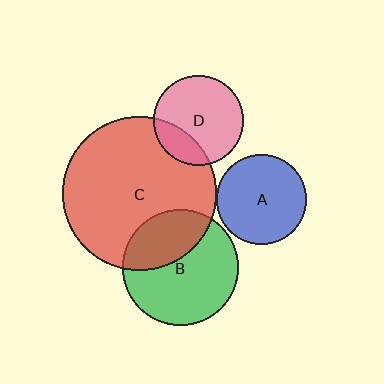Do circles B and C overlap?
Yes.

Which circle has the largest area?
Circle C (red).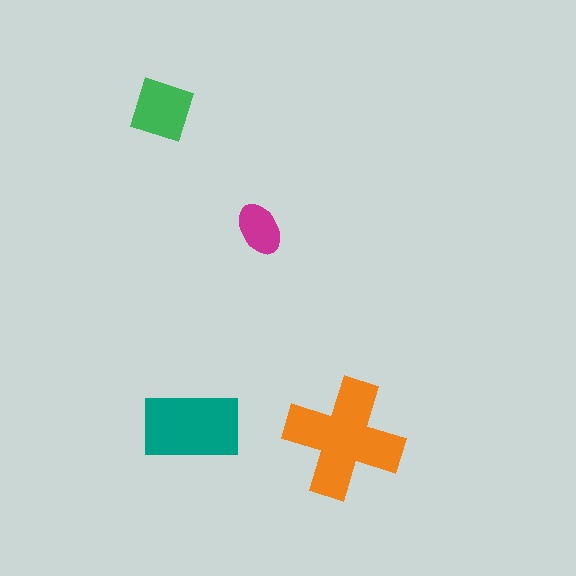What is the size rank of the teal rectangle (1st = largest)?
2nd.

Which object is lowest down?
The orange cross is bottommost.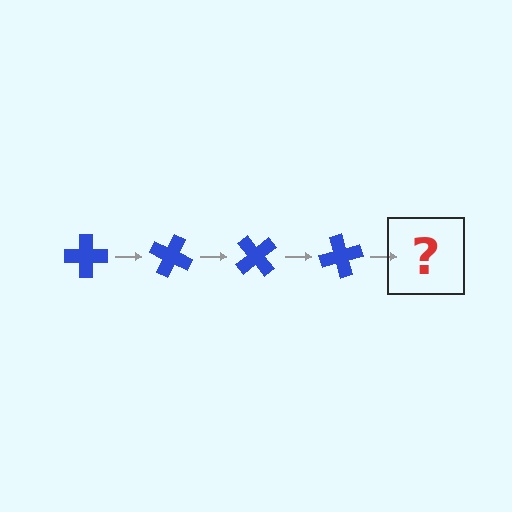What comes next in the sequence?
The next element should be a blue cross rotated 100 degrees.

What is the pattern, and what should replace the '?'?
The pattern is that the cross rotates 25 degrees each step. The '?' should be a blue cross rotated 100 degrees.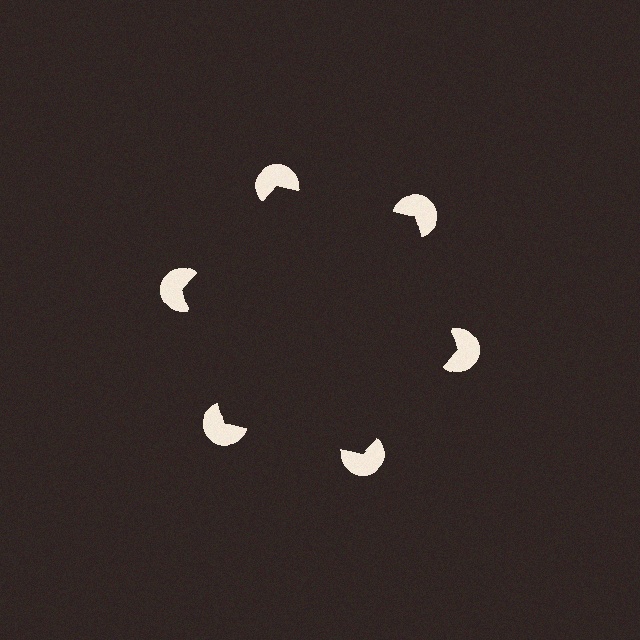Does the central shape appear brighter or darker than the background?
It typically appears slightly darker than the background, even though no actual brightness change is drawn.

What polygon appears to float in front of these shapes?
An illusory hexagon — its edges are inferred from the aligned wedge cuts in the pac-man discs, not physically drawn.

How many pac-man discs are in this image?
There are 6 — one at each vertex of the illusory hexagon.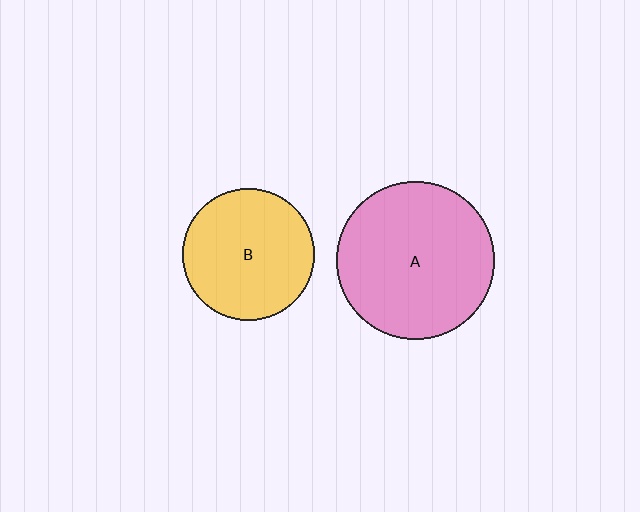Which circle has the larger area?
Circle A (pink).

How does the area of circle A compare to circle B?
Approximately 1.4 times.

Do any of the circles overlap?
No, none of the circles overlap.